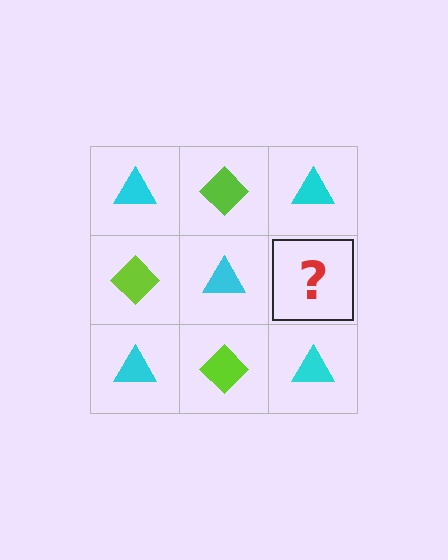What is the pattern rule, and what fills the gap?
The rule is that it alternates cyan triangle and lime diamond in a checkerboard pattern. The gap should be filled with a lime diamond.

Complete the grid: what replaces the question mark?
The question mark should be replaced with a lime diamond.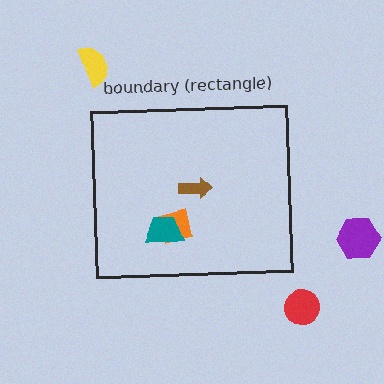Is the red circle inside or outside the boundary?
Outside.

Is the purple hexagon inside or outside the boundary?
Outside.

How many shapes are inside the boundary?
3 inside, 3 outside.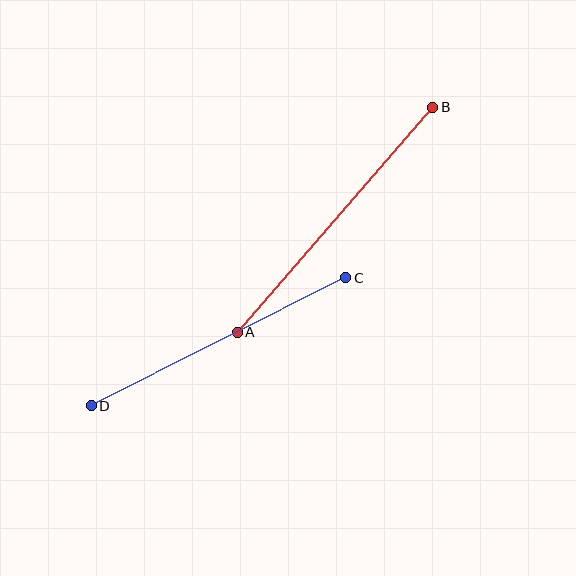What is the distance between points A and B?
The distance is approximately 298 pixels.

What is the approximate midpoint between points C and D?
The midpoint is at approximately (218, 342) pixels.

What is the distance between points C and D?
The distance is approximately 285 pixels.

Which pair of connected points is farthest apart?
Points A and B are farthest apart.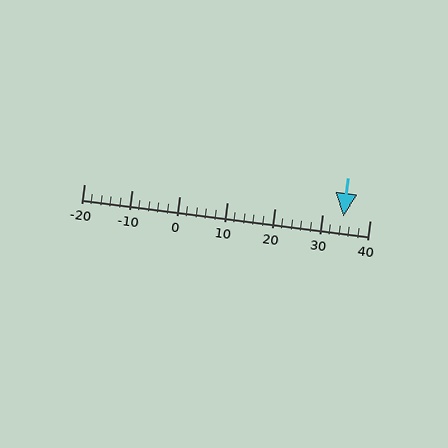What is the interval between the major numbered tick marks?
The major tick marks are spaced 10 units apart.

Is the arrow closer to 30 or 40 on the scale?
The arrow is closer to 30.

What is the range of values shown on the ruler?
The ruler shows values from -20 to 40.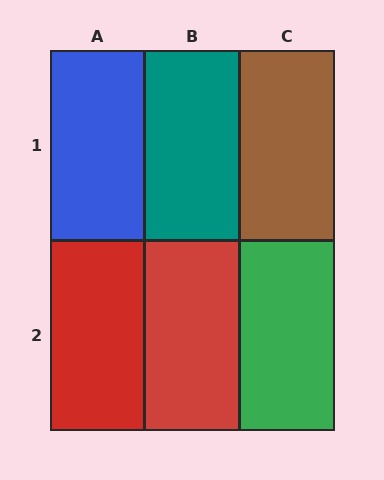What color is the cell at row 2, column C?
Green.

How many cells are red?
2 cells are red.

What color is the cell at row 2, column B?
Red.